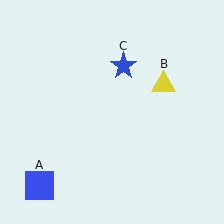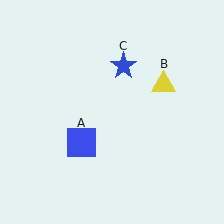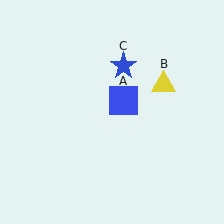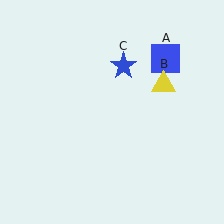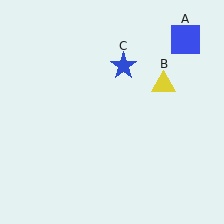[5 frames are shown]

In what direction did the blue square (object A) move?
The blue square (object A) moved up and to the right.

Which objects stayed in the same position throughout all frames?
Yellow triangle (object B) and blue star (object C) remained stationary.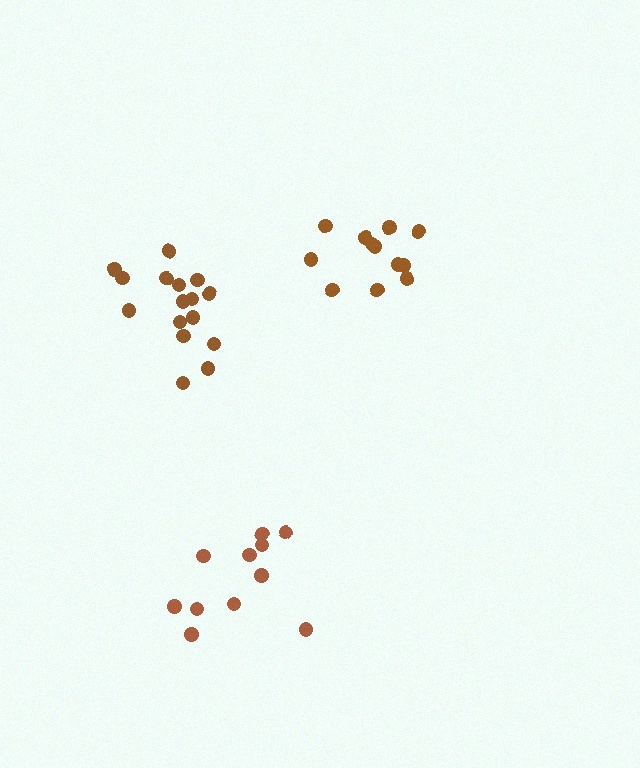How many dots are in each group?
Group 1: 12 dots, Group 2: 16 dots, Group 3: 11 dots (39 total).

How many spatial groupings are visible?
There are 3 spatial groupings.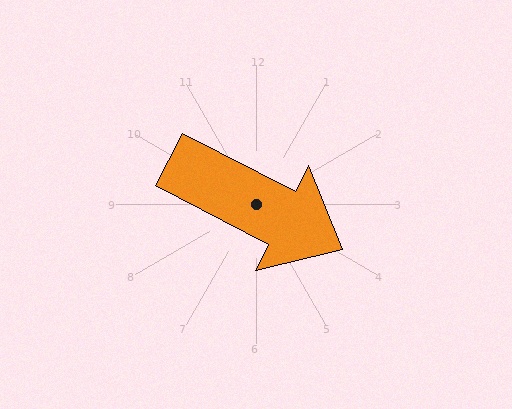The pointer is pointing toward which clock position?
Roughly 4 o'clock.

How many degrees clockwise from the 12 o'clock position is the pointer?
Approximately 117 degrees.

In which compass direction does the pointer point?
Southeast.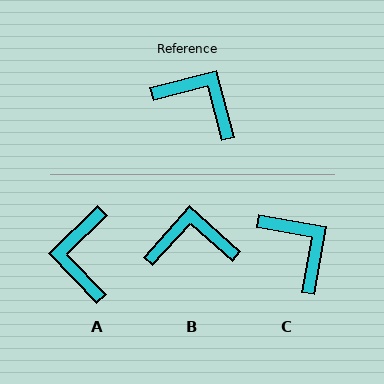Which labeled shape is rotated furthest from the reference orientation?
A, about 120 degrees away.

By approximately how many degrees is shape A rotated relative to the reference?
Approximately 120 degrees counter-clockwise.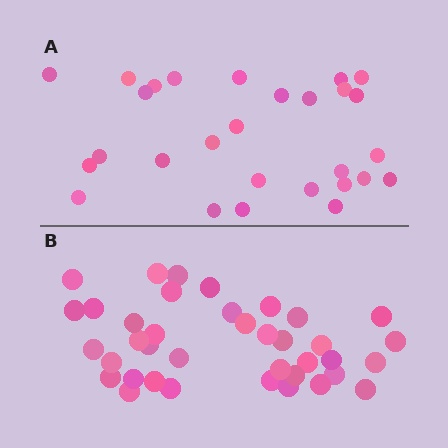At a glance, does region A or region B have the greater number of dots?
Region B (the bottom region) has more dots.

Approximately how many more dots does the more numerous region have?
Region B has roughly 10 or so more dots than region A.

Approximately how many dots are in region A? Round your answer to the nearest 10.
About 30 dots. (The exact count is 28, which rounds to 30.)